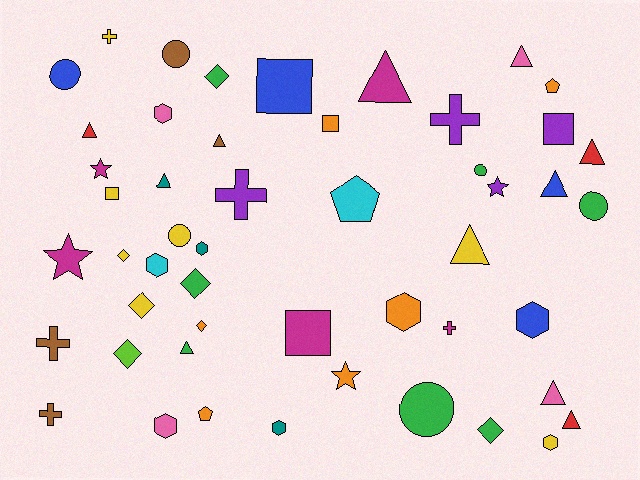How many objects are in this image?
There are 50 objects.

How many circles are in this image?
There are 6 circles.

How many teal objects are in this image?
There are 3 teal objects.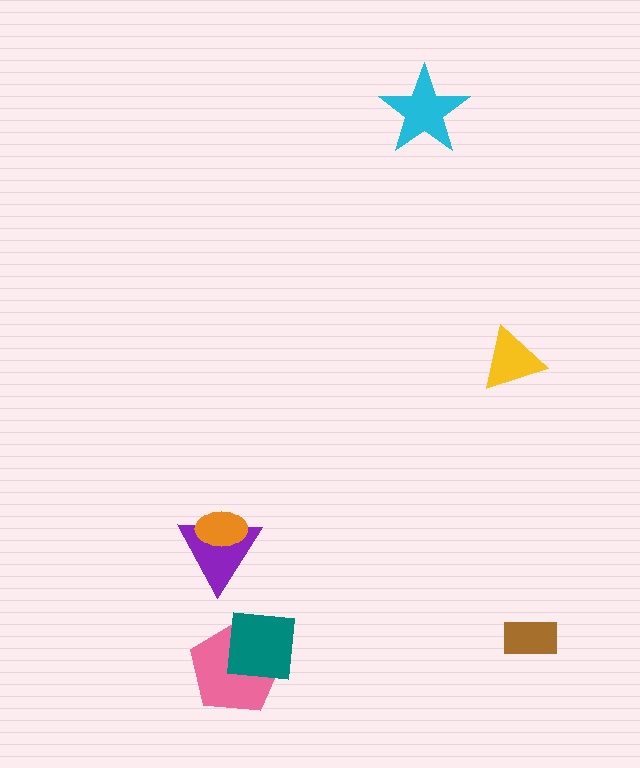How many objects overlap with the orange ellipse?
1 object overlaps with the orange ellipse.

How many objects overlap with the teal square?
1 object overlaps with the teal square.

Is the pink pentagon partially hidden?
Yes, it is partially covered by another shape.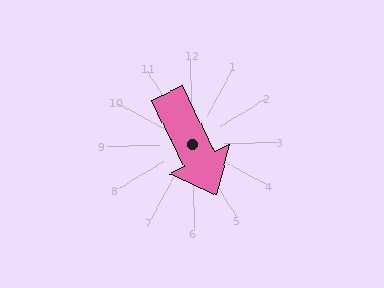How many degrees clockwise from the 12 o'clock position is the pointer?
Approximately 155 degrees.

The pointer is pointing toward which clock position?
Roughly 5 o'clock.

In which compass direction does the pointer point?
Southeast.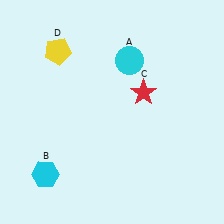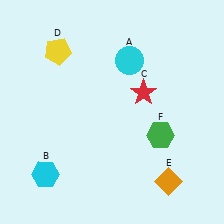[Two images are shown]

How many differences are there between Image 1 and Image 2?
There are 2 differences between the two images.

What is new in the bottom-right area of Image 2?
An orange diamond (E) was added in the bottom-right area of Image 2.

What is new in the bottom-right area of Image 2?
A green hexagon (F) was added in the bottom-right area of Image 2.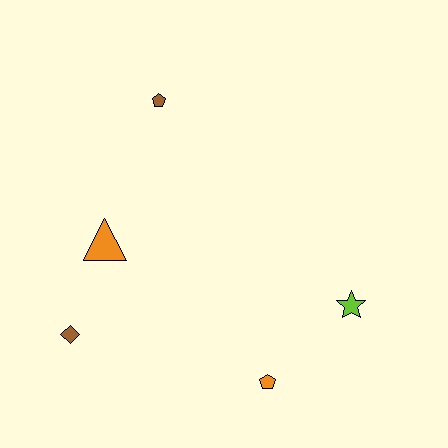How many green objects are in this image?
There are no green objects.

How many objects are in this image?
There are 5 objects.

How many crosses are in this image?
There are no crosses.